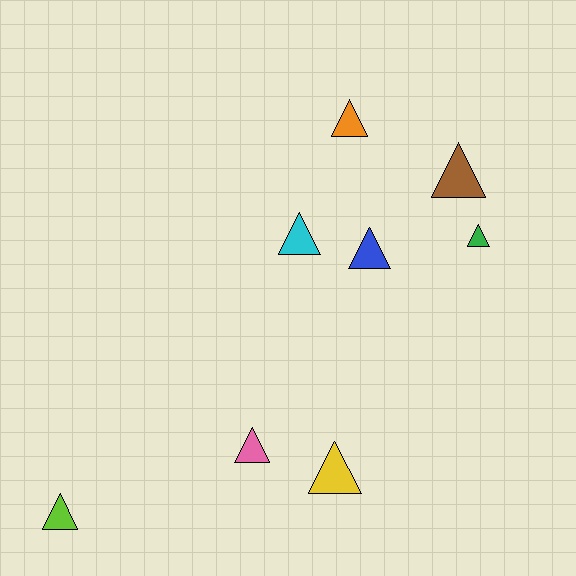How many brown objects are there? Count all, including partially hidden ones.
There is 1 brown object.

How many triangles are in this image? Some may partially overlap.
There are 8 triangles.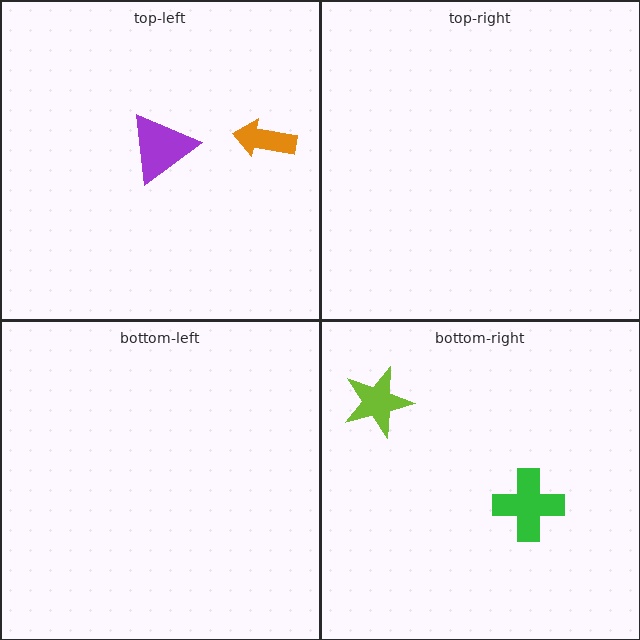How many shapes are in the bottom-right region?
2.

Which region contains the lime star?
The bottom-right region.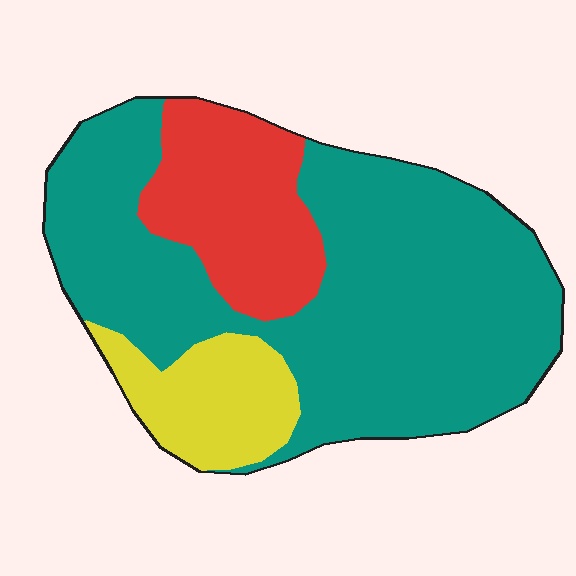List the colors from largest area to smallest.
From largest to smallest: teal, red, yellow.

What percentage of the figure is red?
Red takes up about one fifth (1/5) of the figure.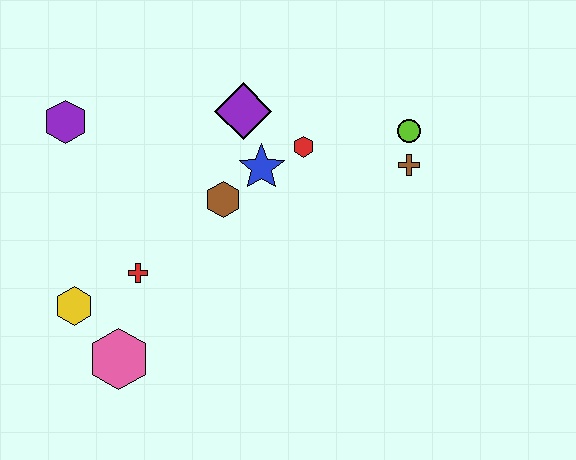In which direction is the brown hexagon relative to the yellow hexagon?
The brown hexagon is to the right of the yellow hexagon.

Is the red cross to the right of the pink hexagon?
Yes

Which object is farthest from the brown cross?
The yellow hexagon is farthest from the brown cross.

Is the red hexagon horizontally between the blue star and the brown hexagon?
No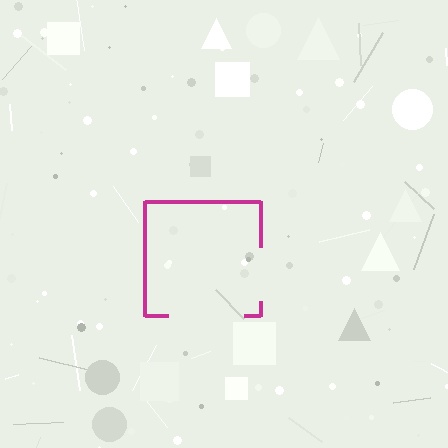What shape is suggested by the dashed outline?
The dashed outline suggests a square.